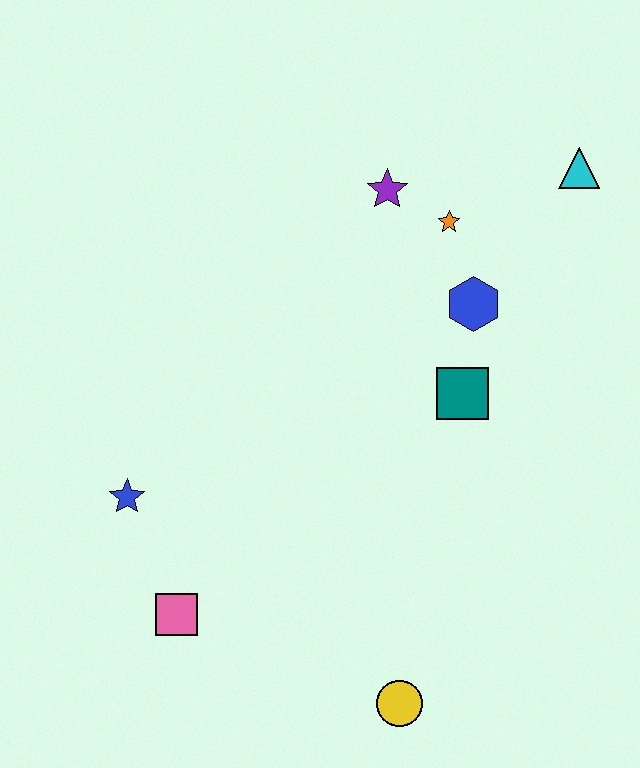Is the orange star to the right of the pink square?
Yes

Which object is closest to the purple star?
The orange star is closest to the purple star.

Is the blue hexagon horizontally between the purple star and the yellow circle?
No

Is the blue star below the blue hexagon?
Yes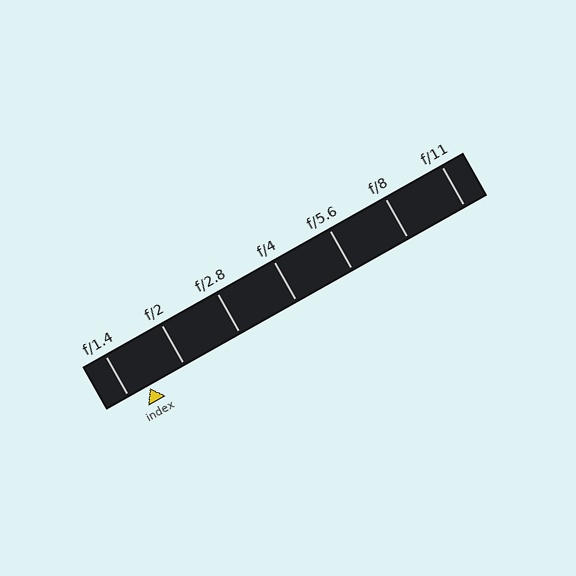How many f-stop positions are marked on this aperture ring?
There are 7 f-stop positions marked.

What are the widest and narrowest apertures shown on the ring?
The widest aperture shown is f/1.4 and the narrowest is f/11.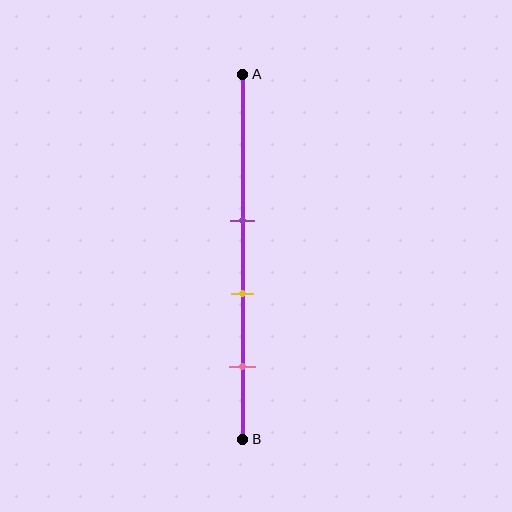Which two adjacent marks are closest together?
The purple and yellow marks are the closest adjacent pair.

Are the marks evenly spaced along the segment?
Yes, the marks are approximately evenly spaced.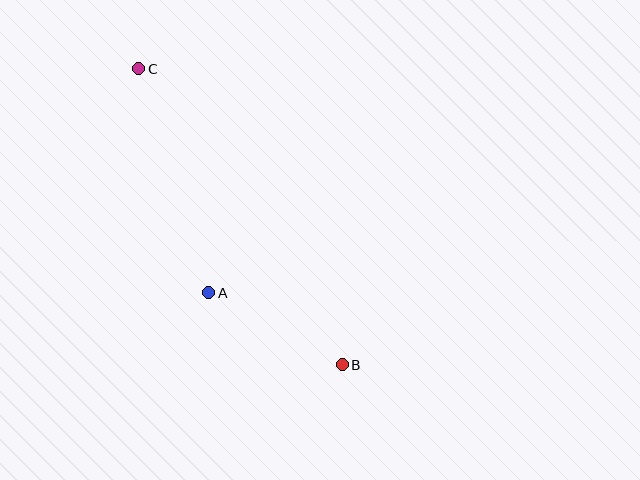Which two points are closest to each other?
Points A and B are closest to each other.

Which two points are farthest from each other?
Points B and C are farthest from each other.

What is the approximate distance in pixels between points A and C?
The distance between A and C is approximately 235 pixels.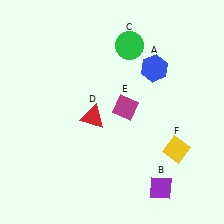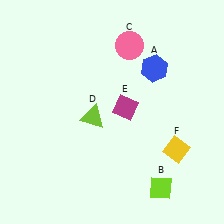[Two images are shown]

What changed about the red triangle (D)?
In Image 1, D is red. In Image 2, it changed to lime.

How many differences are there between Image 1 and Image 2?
There are 3 differences between the two images.